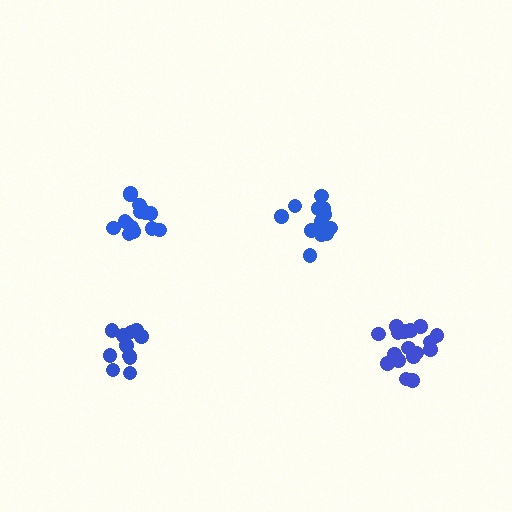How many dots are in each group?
Group 1: 14 dots, Group 2: 12 dots, Group 3: 11 dots, Group 4: 17 dots (54 total).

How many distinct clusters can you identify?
There are 4 distinct clusters.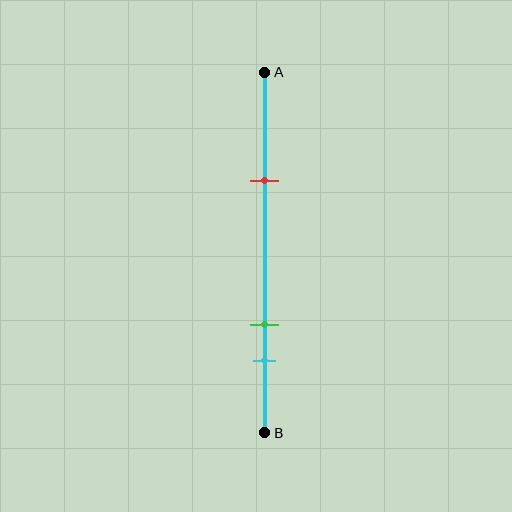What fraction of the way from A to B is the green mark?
The green mark is approximately 70% (0.7) of the way from A to B.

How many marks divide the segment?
There are 3 marks dividing the segment.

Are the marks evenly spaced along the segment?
No, the marks are not evenly spaced.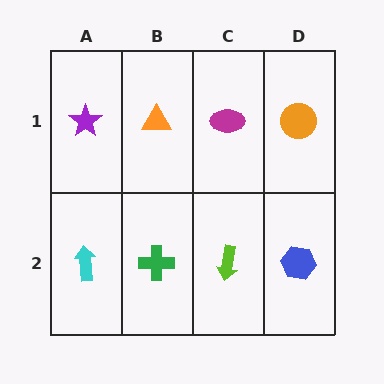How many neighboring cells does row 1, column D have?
2.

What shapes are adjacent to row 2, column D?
An orange circle (row 1, column D), a lime arrow (row 2, column C).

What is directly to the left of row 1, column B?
A purple star.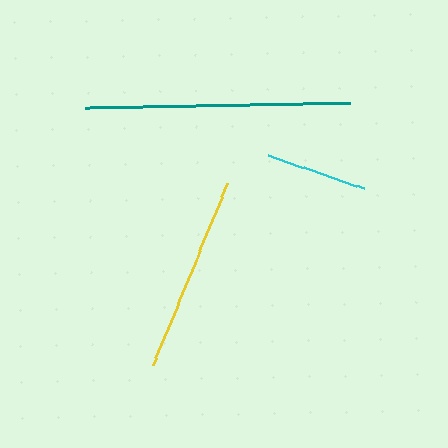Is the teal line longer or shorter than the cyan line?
The teal line is longer than the cyan line.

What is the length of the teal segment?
The teal segment is approximately 265 pixels long.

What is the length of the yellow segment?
The yellow segment is approximately 197 pixels long.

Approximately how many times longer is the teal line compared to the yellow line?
The teal line is approximately 1.3 times the length of the yellow line.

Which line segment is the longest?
The teal line is the longest at approximately 265 pixels.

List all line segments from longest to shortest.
From longest to shortest: teal, yellow, cyan.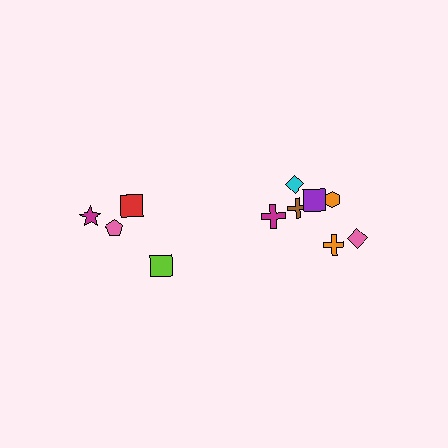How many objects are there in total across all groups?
There are 11 objects.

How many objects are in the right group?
There are 7 objects.